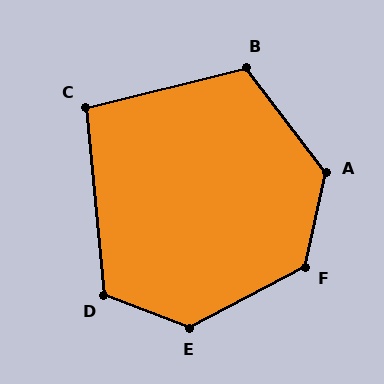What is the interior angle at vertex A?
Approximately 130 degrees (obtuse).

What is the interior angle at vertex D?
Approximately 116 degrees (obtuse).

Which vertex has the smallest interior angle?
C, at approximately 99 degrees.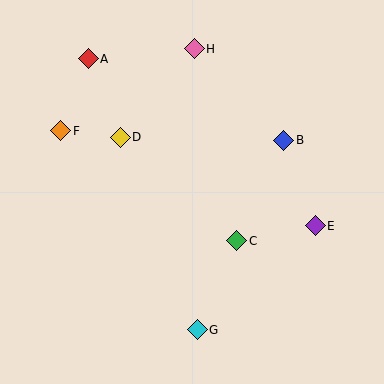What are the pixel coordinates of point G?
Point G is at (197, 330).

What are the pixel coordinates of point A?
Point A is at (88, 59).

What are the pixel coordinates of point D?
Point D is at (120, 137).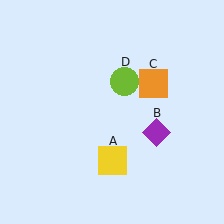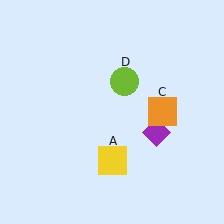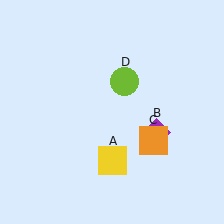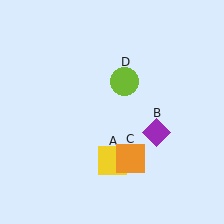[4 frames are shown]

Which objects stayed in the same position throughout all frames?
Yellow square (object A) and purple diamond (object B) and lime circle (object D) remained stationary.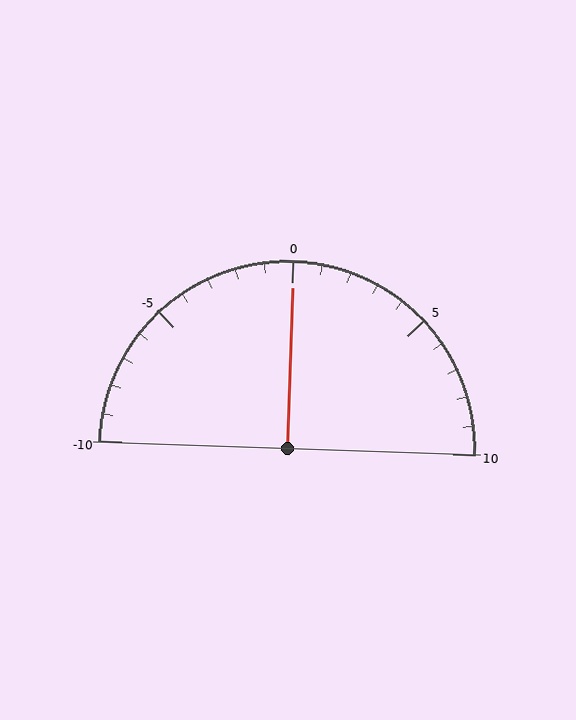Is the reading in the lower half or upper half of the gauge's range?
The reading is in the upper half of the range (-10 to 10).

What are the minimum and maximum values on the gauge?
The gauge ranges from -10 to 10.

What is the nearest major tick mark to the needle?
The nearest major tick mark is 0.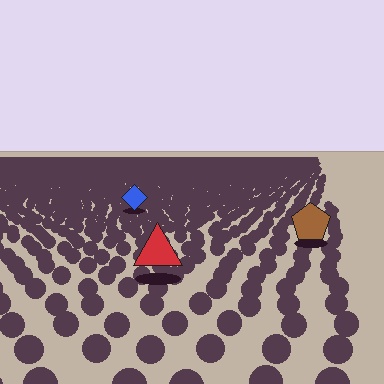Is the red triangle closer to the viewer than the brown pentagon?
Yes. The red triangle is closer — you can tell from the texture gradient: the ground texture is coarser near it.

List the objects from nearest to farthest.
From nearest to farthest: the red triangle, the brown pentagon, the blue diamond.